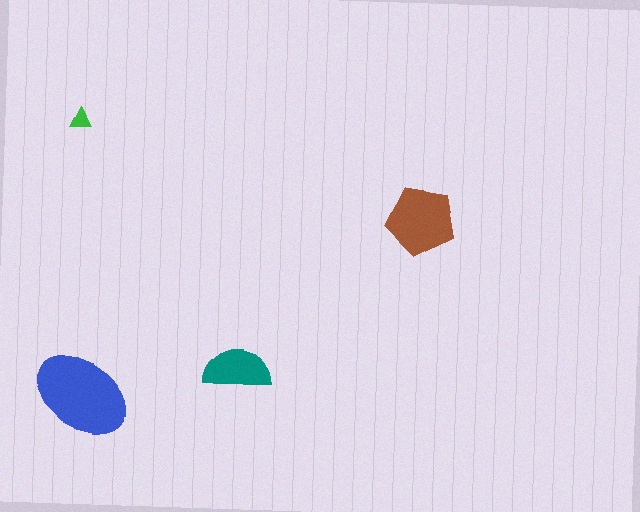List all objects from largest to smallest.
The blue ellipse, the brown pentagon, the teal semicircle, the green triangle.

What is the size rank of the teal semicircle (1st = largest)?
3rd.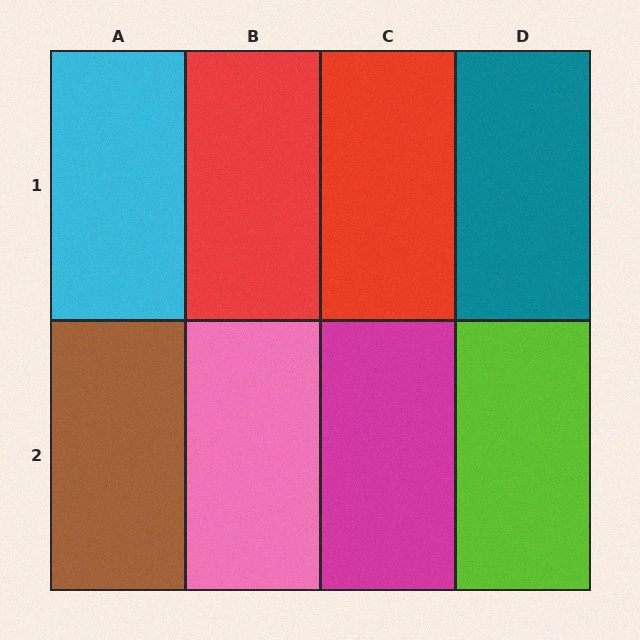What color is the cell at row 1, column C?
Red.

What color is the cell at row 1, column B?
Red.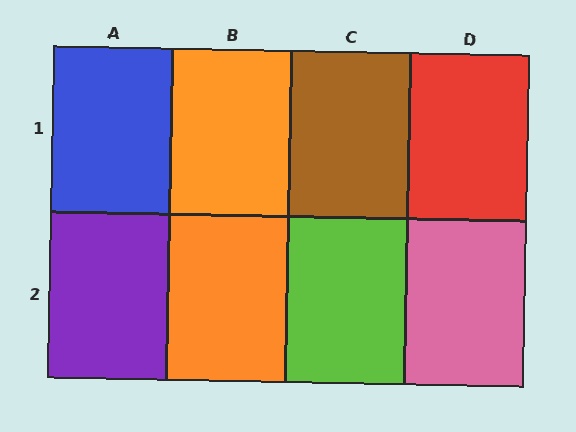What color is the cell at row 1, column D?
Red.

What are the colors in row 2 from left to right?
Purple, orange, lime, pink.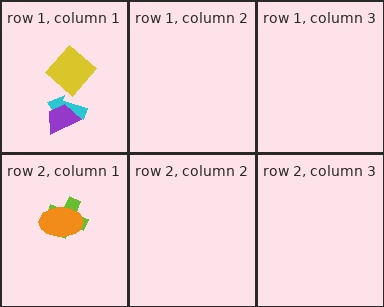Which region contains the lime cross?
The row 2, column 1 region.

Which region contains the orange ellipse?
The row 2, column 1 region.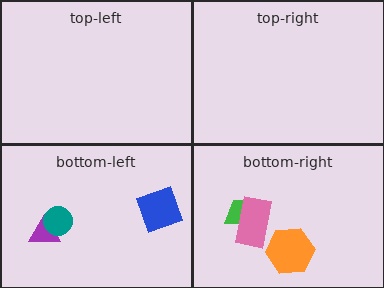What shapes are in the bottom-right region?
The orange hexagon, the green trapezoid, the pink rectangle.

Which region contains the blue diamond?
The bottom-left region.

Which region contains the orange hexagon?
The bottom-right region.